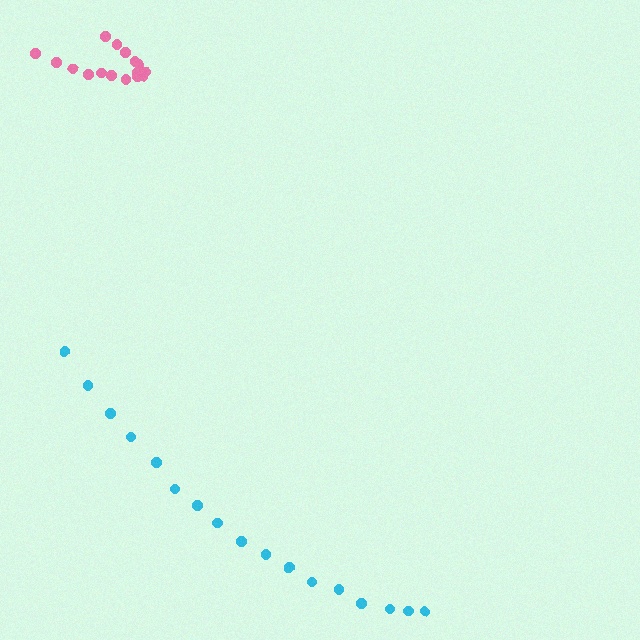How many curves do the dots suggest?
There are 2 distinct paths.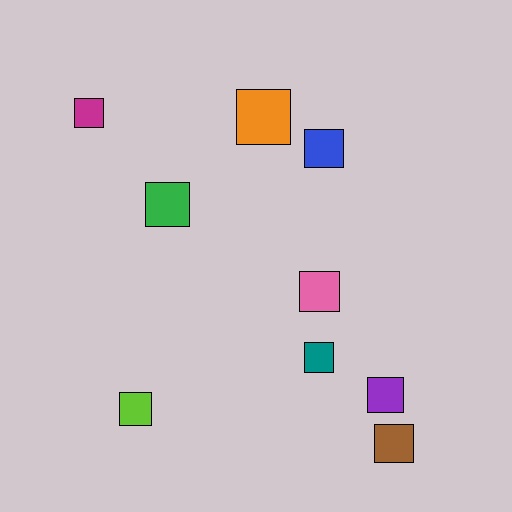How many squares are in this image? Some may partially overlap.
There are 9 squares.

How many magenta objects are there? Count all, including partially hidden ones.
There is 1 magenta object.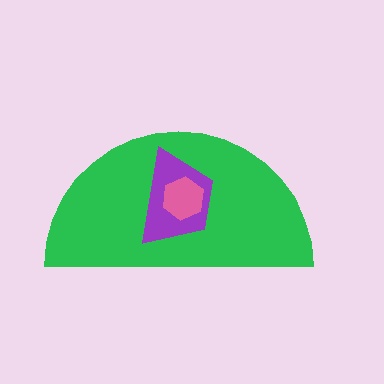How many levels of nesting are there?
3.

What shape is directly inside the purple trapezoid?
The pink hexagon.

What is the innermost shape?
The pink hexagon.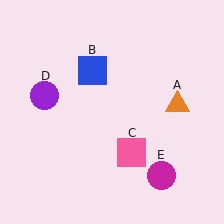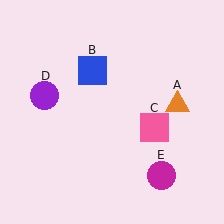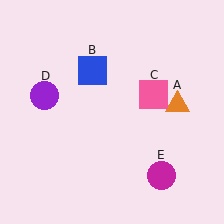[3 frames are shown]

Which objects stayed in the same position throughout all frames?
Orange triangle (object A) and blue square (object B) and purple circle (object D) and magenta circle (object E) remained stationary.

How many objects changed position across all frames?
1 object changed position: pink square (object C).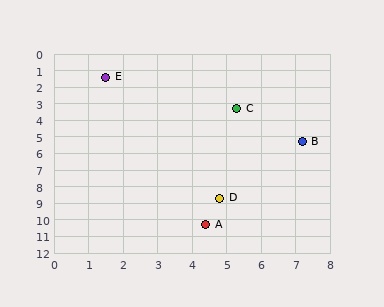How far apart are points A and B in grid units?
Points A and B are about 5.7 grid units apart.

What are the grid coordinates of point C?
Point C is at approximately (5.3, 3.3).